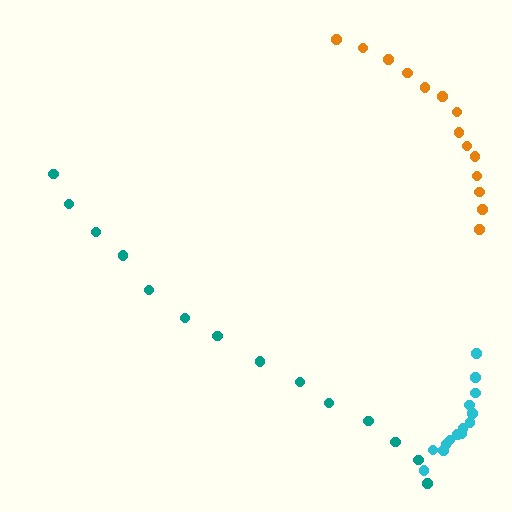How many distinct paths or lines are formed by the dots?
There are 3 distinct paths.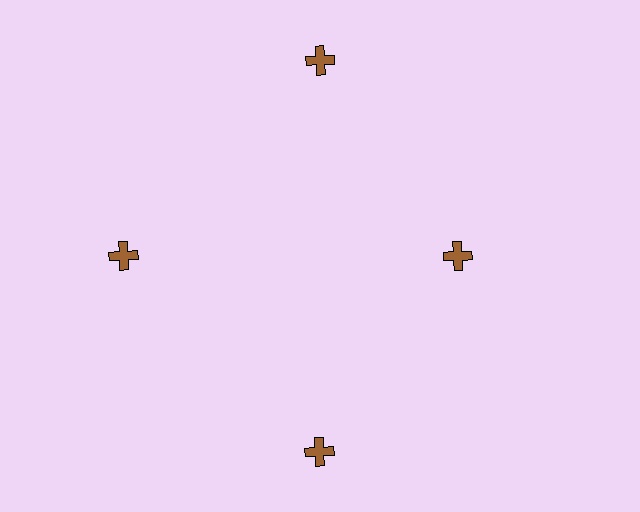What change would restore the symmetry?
The symmetry would be restored by moving it outward, back onto the ring so that all 4 crosses sit at equal angles and equal distance from the center.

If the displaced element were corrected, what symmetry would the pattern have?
It would have 4-fold rotational symmetry — the pattern would map onto itself every 90 degrees.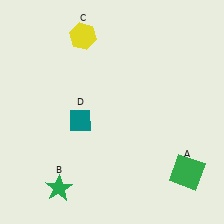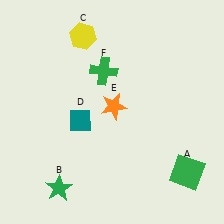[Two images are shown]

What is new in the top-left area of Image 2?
A green cross (F) was added in the top-left area of Image 2.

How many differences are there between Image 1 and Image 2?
There are 2 differences between the two images.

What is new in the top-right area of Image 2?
An orange star (E) was added in the top-right area of Image 2.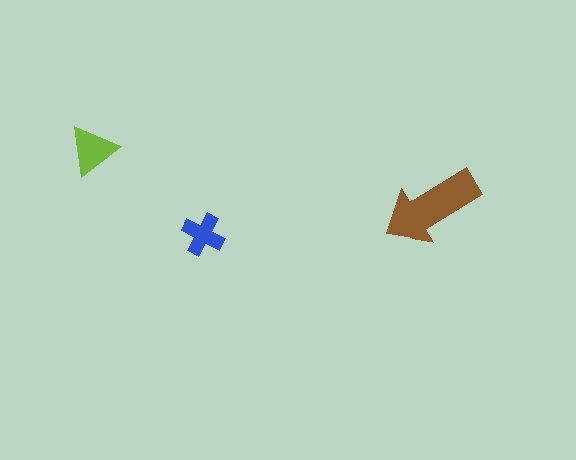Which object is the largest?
The brown arrow.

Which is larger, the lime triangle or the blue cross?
The lime triangle.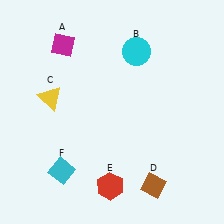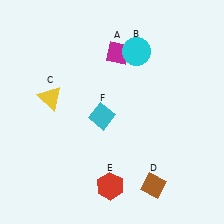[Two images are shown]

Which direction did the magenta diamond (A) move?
The magenta diamond (A) moved right.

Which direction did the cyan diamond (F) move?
The cyan diamond (F) moved up.